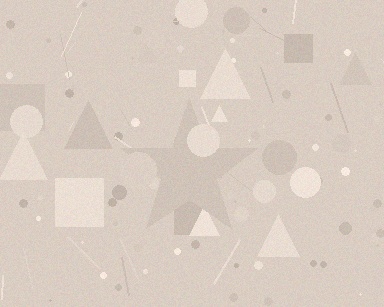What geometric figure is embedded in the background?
A star is embedded in the background.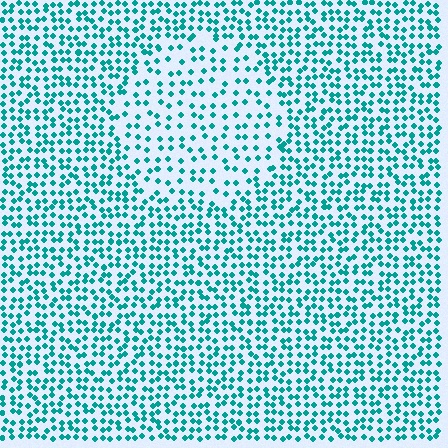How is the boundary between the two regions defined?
The boundary is defined by a change in element density (approximately 1.8x ratio). All elements are the same color, size, and shape.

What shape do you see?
I see a circle.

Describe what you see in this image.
The image contains small teal elements arranged at two different densities. A circle-shaped region is visible where the elements are less densely packed than the surrounding area.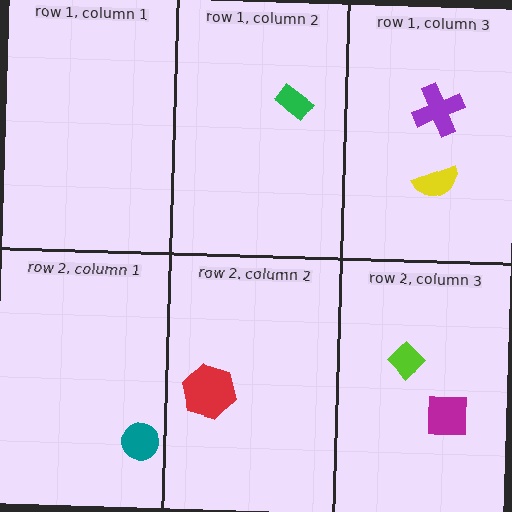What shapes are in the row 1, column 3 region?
The yellow semicircle, the purple cross.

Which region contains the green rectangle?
The row 1, column 2 region.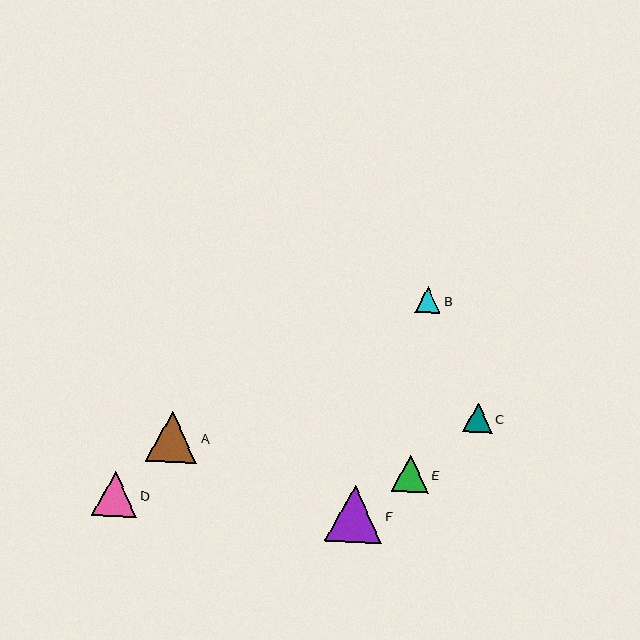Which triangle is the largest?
Triangle F is the largest with a size of approximately 57 pixels.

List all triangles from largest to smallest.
From largest to smallest: F, A, D, E, C, B.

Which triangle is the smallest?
Triangle B is the smallest with a size of approximately 25 pixels.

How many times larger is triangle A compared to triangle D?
Triangle A is approximately 1.1 times the size of triangle D.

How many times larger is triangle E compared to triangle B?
Triangle E is approximately 1.5 times the size of triangle B.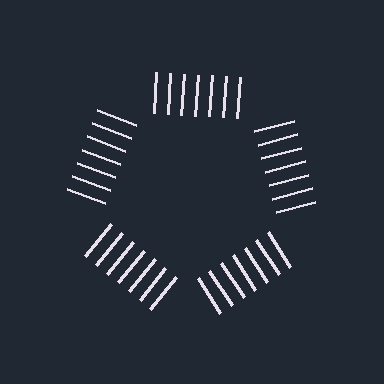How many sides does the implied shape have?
5 sides — the line-ends trace a pentagon.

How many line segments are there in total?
35 — 7 along each of the 5 edges.